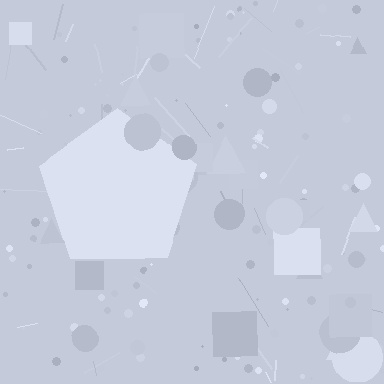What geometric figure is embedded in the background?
A pentagon is embedded in the background.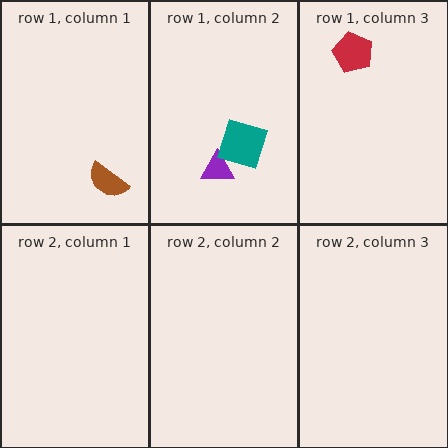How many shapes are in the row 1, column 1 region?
1.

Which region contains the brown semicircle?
The row 1, column 1 region.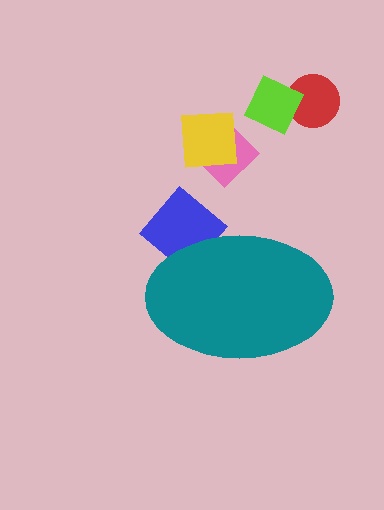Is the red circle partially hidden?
No, the red circle is fully visible.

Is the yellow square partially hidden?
No, the yellow square is fully visible.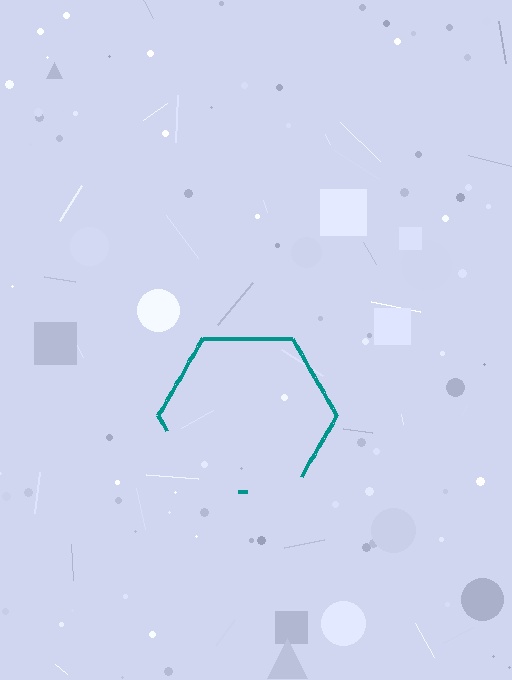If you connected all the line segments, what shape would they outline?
They would outline a hexagon.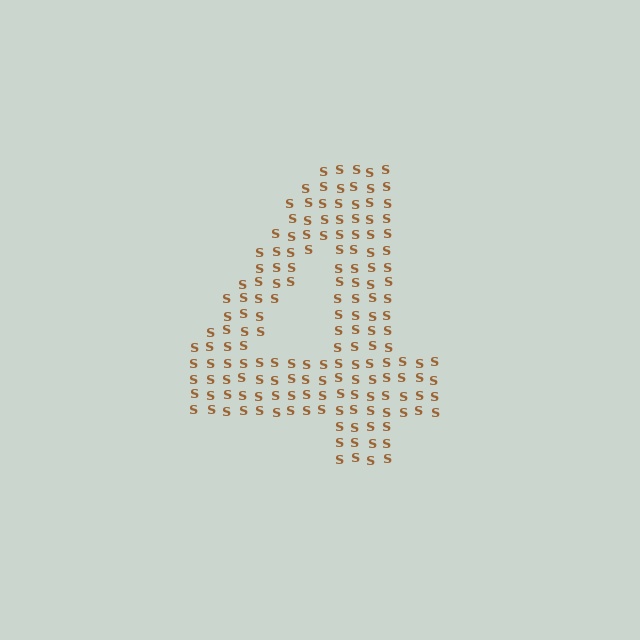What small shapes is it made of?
It is made of small letter S's.